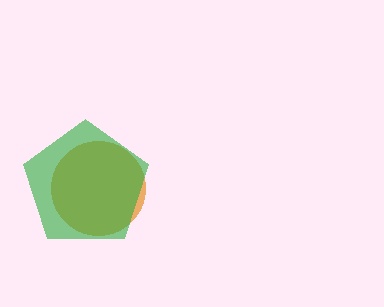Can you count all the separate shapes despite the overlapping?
Yes, there are 2 separate shapes.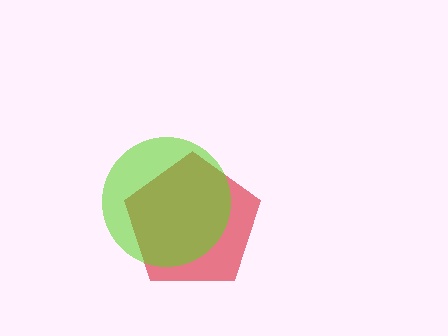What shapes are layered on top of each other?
The layered shapes are: a red pentagon, a lime circle.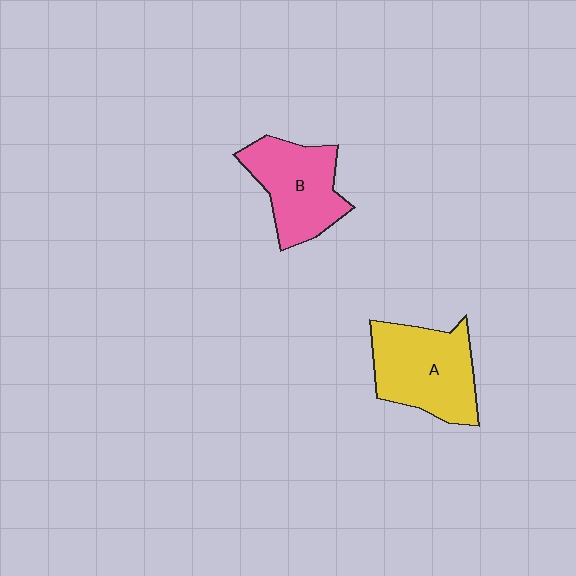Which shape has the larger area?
Shape A (yellow).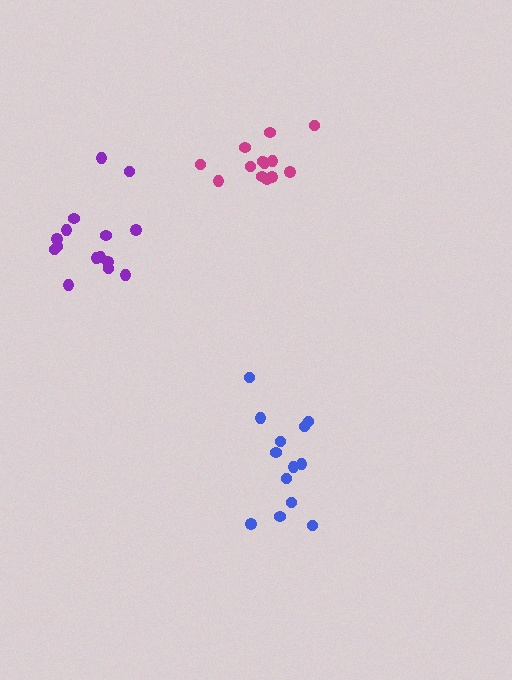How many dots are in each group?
Group 1: 15 dots, Group 2: 13 dots, Group 3: 13 dots (41 total).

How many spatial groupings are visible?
There are 3 spatial groupings.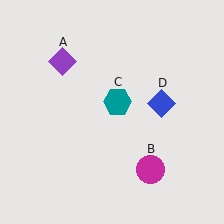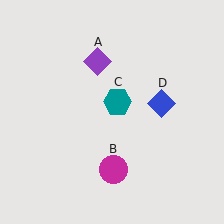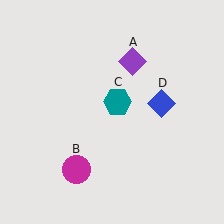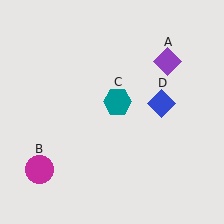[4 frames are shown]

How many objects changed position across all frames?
2 objects changed position: purple diamond (object A), magenta circle (object B).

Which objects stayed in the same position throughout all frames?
Teal hexagon (object C) and blue diamond (object D) remained stationary.